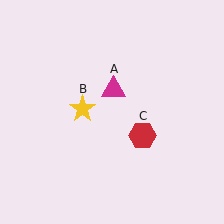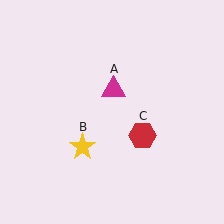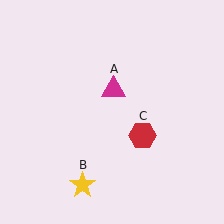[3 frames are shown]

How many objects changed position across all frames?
1 object changed position: yellow star (object B).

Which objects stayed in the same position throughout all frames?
Magenta triangle (object A) and red hexagon (object C) remained stationary.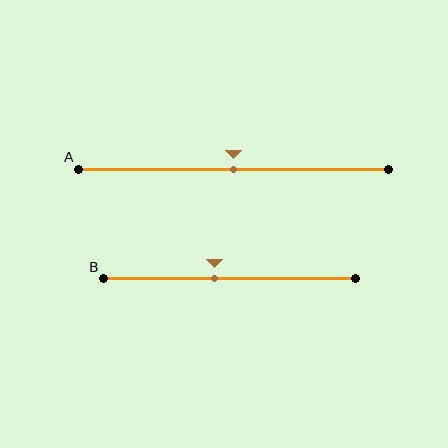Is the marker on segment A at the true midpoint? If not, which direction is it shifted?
Yes, the marker on segment A is at the true midpoint.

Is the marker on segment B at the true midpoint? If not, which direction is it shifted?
No, the marker on segment B is shifted to the left by about 6% of the segment length.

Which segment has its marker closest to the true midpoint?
Segment A has its marker closest to the true midpoint.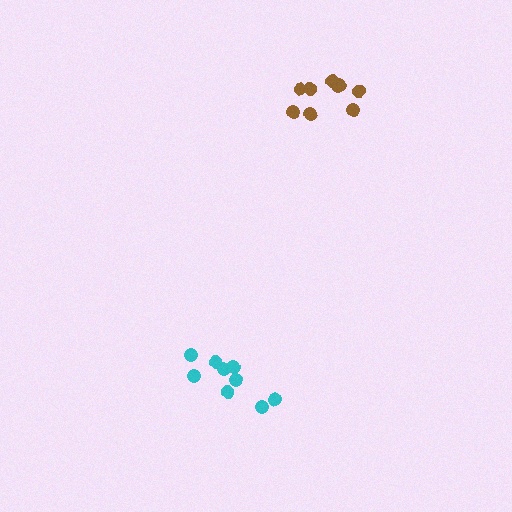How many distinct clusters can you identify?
There are 2 distinct clusters.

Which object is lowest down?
The cyan cluster is bottommost.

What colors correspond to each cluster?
The clusters are colored: cyan, brown.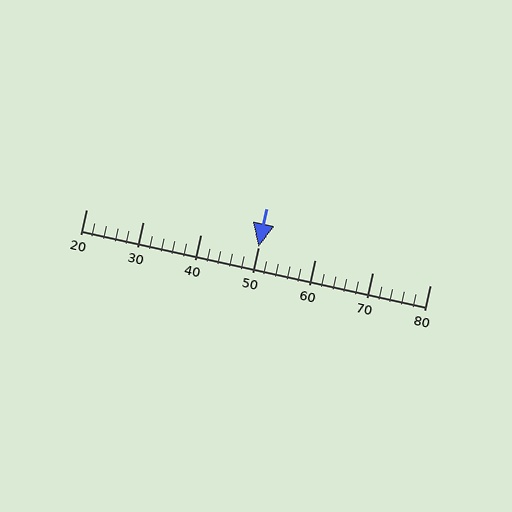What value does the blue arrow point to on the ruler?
The blue arrow points to approximately 50.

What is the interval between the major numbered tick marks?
The major tick marks are spaced 10 units apart.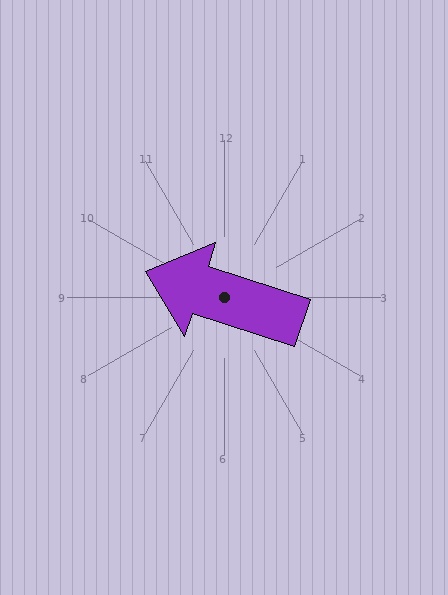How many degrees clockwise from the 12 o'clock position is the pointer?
Approximately 288 degrees.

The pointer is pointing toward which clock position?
Roughly 10 o'clock.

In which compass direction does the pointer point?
West.